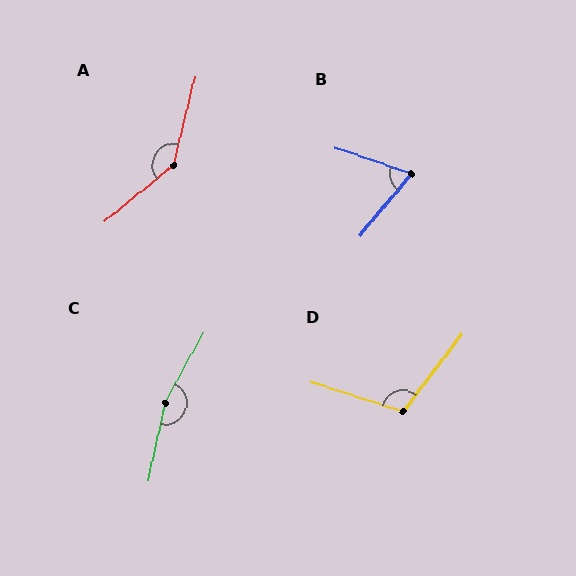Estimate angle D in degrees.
Approximately 110 degrees.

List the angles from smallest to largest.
B (69°), D (110°), A (143°), C (163°).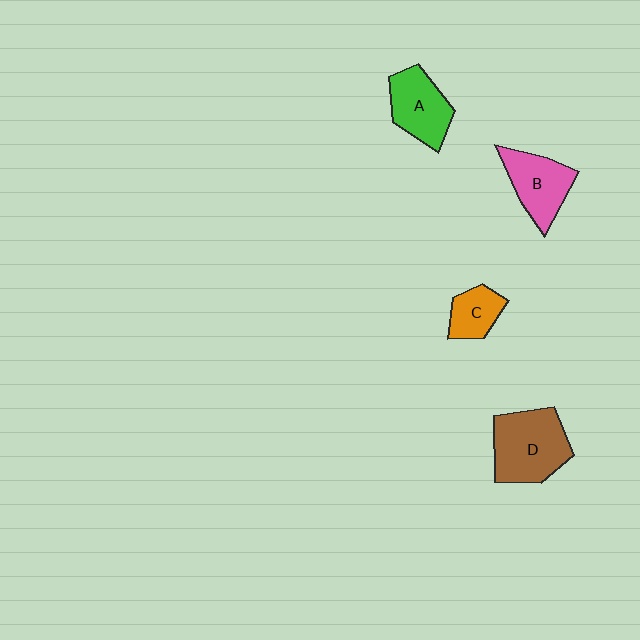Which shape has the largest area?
Shape D (brown).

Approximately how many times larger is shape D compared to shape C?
Approximately 2.1 times.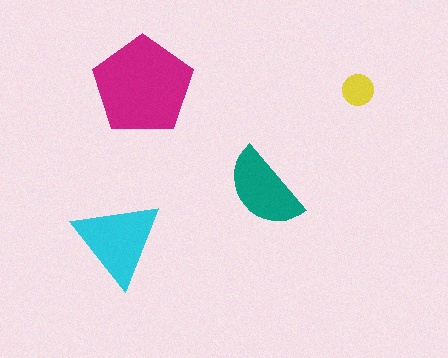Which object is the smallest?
The yellow circle.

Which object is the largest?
The magenta pentagon.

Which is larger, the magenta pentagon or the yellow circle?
The magenta pentagon.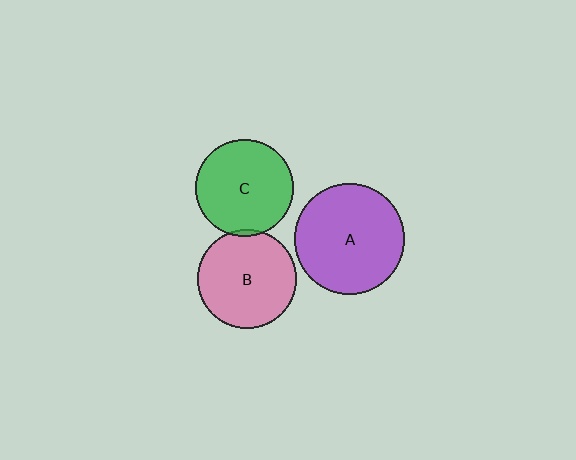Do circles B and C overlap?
Yes.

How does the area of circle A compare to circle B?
Approximately 1.2 times.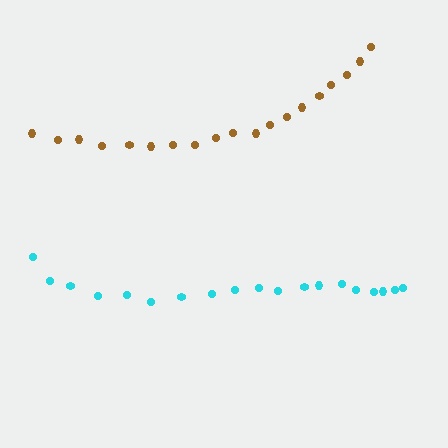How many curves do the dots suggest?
There are 2 distinct paths.